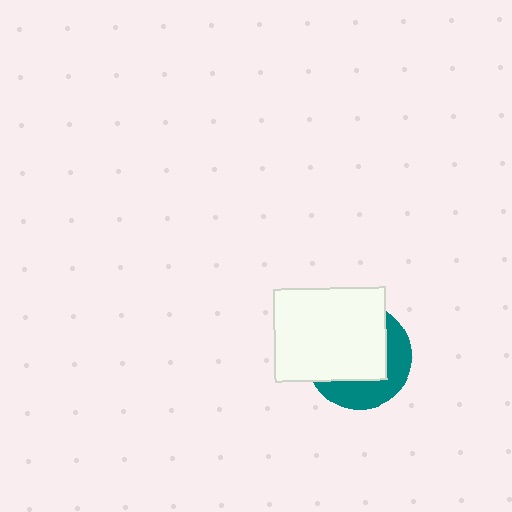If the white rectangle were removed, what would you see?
You would see the complete teal circle.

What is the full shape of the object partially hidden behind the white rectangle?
The partially hidden object is a teal circle.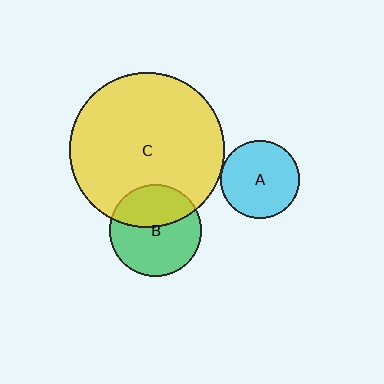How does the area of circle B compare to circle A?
Approximately 1.4 times.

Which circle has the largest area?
Circle C (yellow).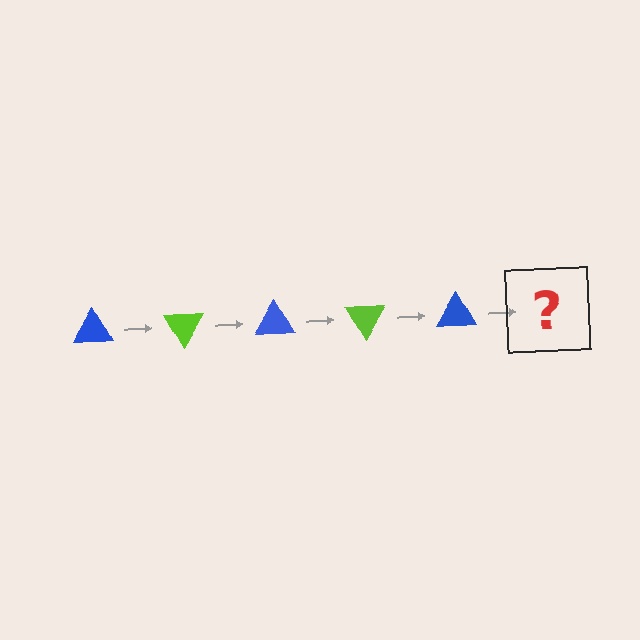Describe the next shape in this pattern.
It should be a lime triangle, rotated 300 degrees from the start.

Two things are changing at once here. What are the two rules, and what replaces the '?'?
The two rules are that it rotates 60 degrees each step and the color cycles through blue and lime. The '?' should be a lime triangle, rotated 300 degrees from the start.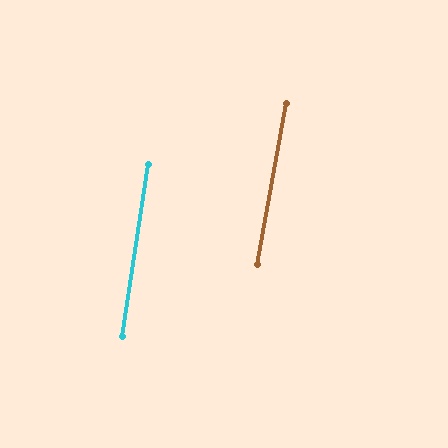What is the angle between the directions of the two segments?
Approximately 1 degree.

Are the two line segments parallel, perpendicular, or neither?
Parallel — their directions differ by only 1.4°.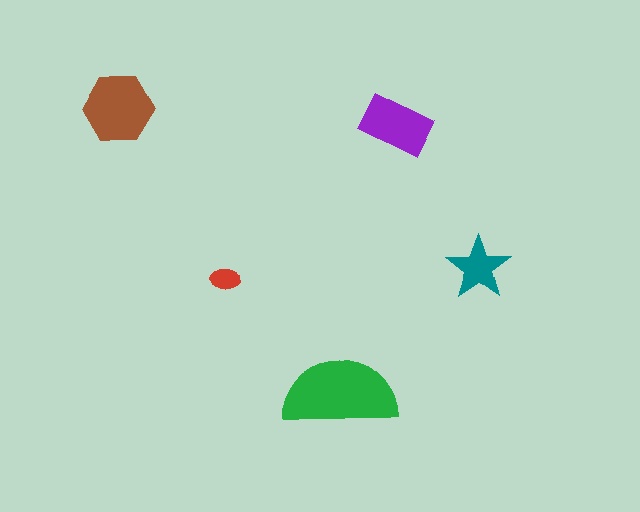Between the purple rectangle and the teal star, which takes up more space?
The purple rectangle.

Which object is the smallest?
The red ellipse.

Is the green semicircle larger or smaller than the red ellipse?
Larger.